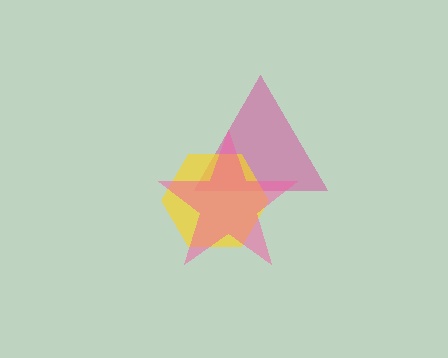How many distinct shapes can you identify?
There are 3 distinct shapes: a magenta triangle, a yellow hexagon, a pink star.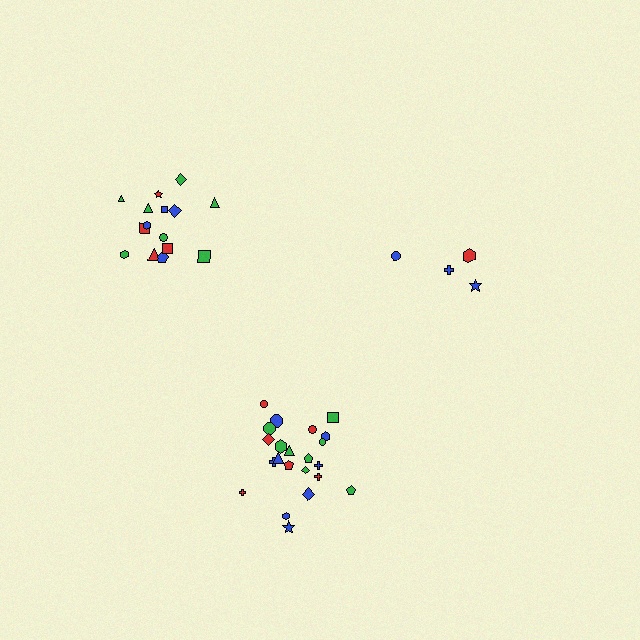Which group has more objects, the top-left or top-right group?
The top-left group.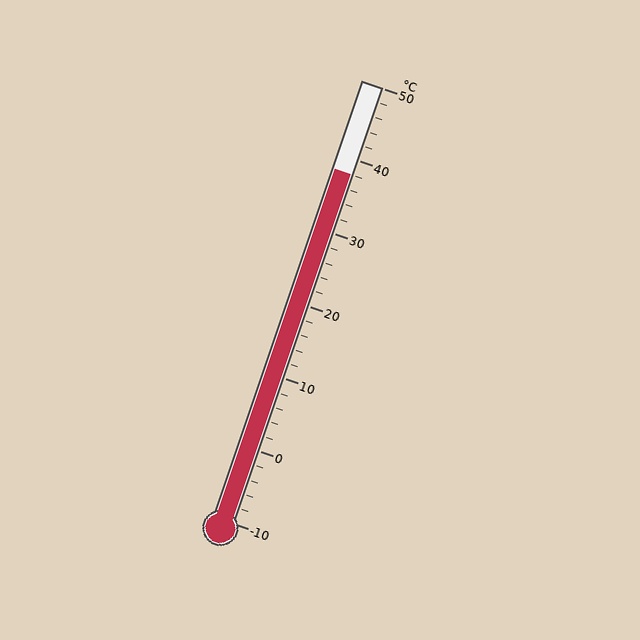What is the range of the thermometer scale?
The thermometer scale ranges from -10°C to 50°C.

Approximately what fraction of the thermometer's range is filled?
The thermometer is filled to approximately 80% of its range.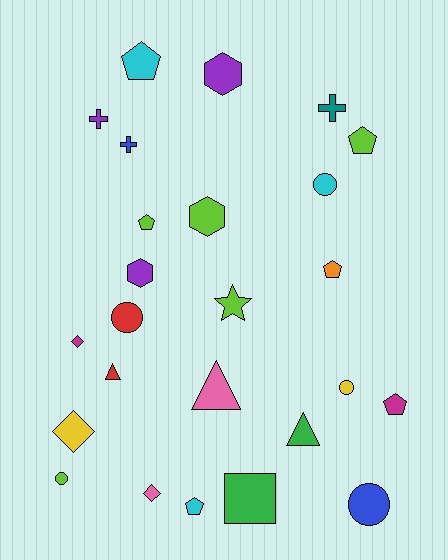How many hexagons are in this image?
There are 3 hexagons.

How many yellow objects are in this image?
There are 2 yellow objects.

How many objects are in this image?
There are 25 objects.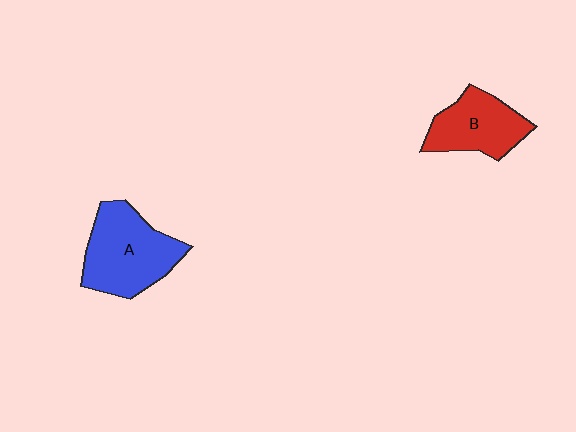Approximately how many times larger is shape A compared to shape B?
Approximately 1.3 times.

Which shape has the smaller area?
Shape B (red).